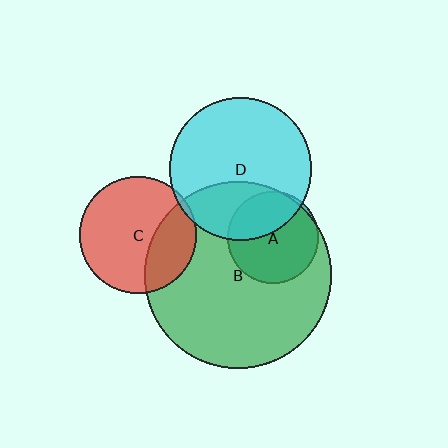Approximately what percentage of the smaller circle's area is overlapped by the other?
Approximately 35%.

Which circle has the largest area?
Circle B (green).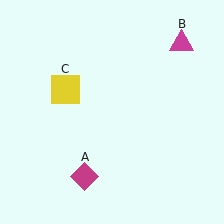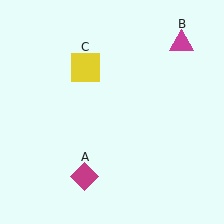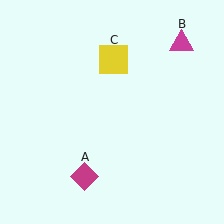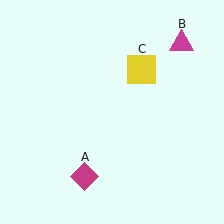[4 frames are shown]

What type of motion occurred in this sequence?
The yellow square (object C) rotated clockwise around the center of the scene.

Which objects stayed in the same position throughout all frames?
Magenta diamond (object A) and magenta triangle (object B) remained stationary.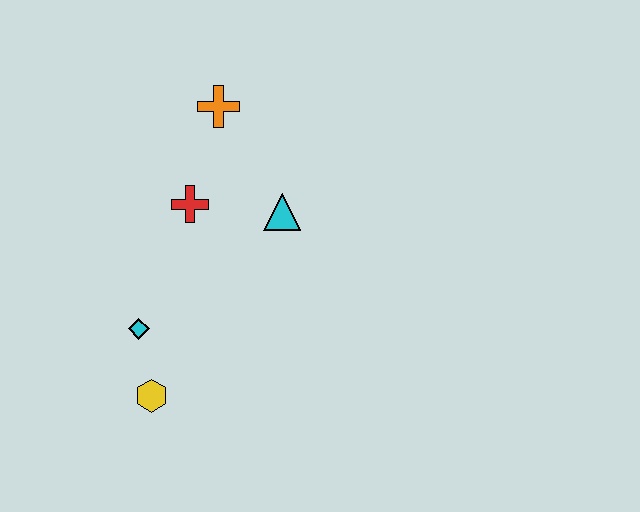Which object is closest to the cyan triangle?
The red cross is closest to the cyan triangle.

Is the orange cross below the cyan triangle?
No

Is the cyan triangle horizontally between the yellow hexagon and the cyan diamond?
No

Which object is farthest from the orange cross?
The yellow hexagon is farthest from the orange cross.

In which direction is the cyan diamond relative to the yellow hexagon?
The cyan diamond is above the yellow hexagon.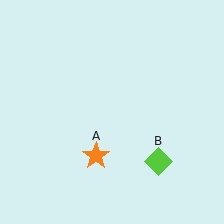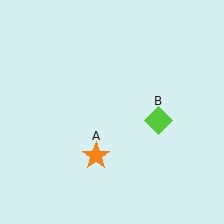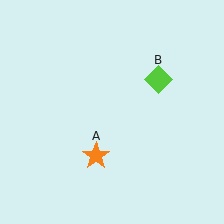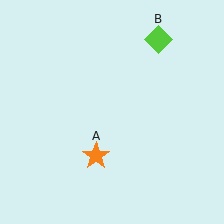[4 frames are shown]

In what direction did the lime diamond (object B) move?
The lime diamond (object B) moved up.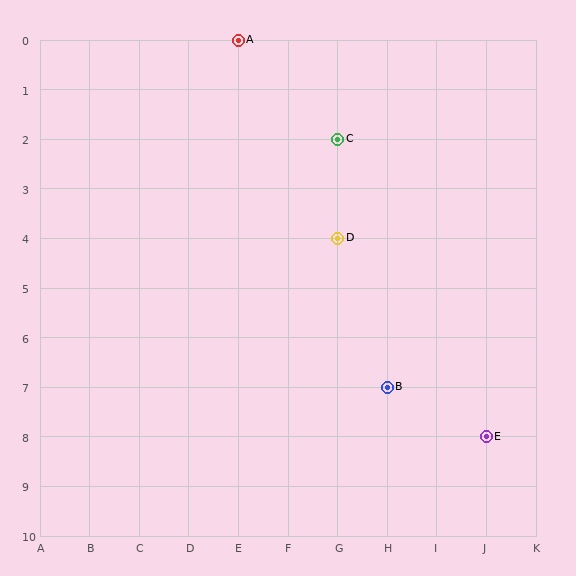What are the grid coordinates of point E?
Point E is at grid coordinates (J, 8).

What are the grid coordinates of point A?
Point A is at grid coordinates (E, 0).